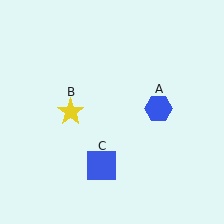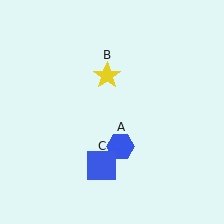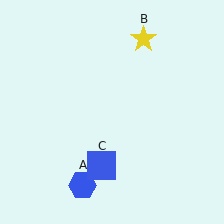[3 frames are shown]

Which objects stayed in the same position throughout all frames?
Blue square (object C) remained stationary.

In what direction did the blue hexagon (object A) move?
The blue hexagon (object A) moved down and to the left.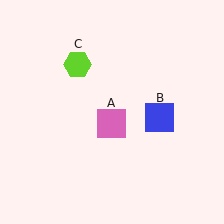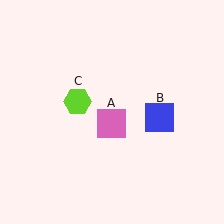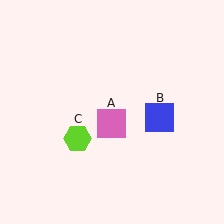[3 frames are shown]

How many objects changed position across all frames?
1 object changed position: lime hexagon (object C).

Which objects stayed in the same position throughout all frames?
Pink square (object A) and blue square (object B) remained stationary.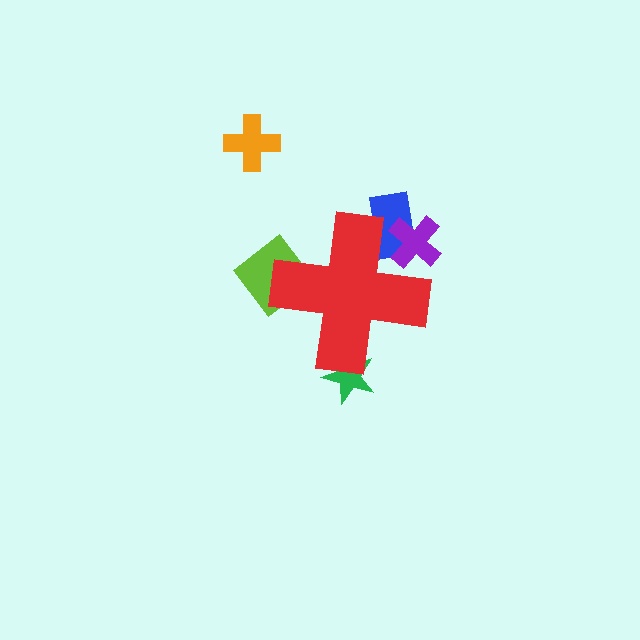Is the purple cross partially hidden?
Yes, the purple cross is partially hidden behind the red cross.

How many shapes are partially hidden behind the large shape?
4 shapes are partially hidden.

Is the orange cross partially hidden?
No, the orange cross is fully visible.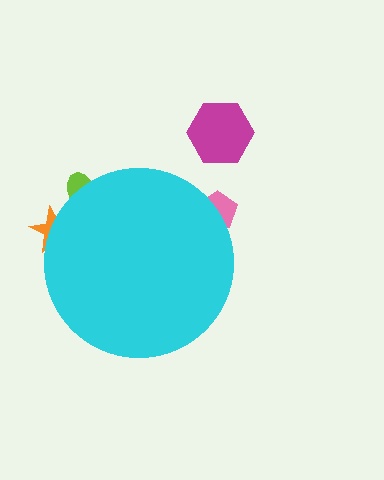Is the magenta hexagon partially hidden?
No, the magenta hexagon is fully visible.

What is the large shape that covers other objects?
A cyan circle.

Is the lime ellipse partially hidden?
Yes, the lime ellipse is partially hidden behind the cyan circle.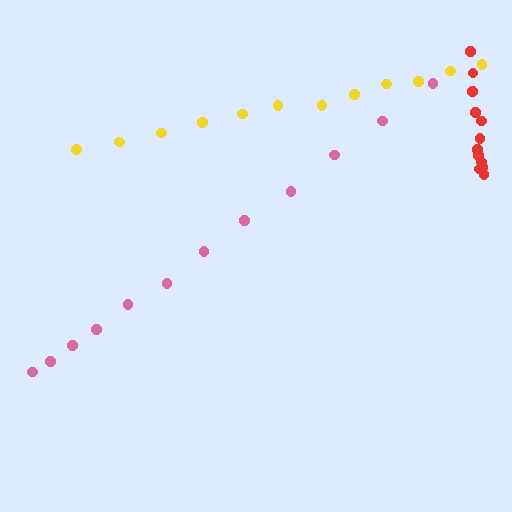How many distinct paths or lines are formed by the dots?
There are 3 distinct paths.